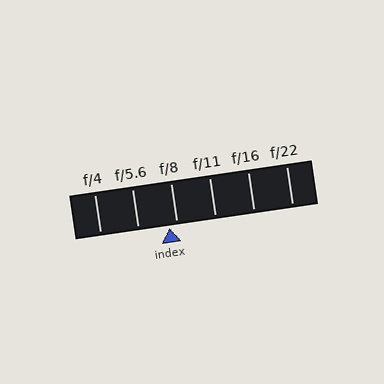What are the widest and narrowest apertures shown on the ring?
The widest aperture shown is f/4 and the narrowest is f/22.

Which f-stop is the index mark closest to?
The index mark is closest to f/8.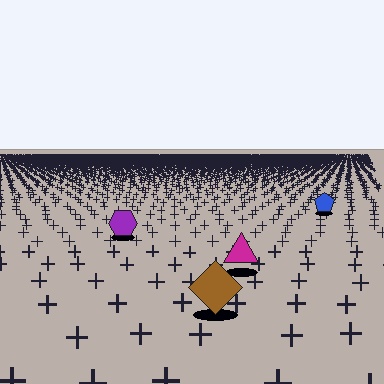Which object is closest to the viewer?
The brown diamond is closest. The texture marks near it are larger and more spread out.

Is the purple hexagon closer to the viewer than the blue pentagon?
Yes. The purple hexagon is closer — you can tell from the texture gradient: the ground texture is coarser near it.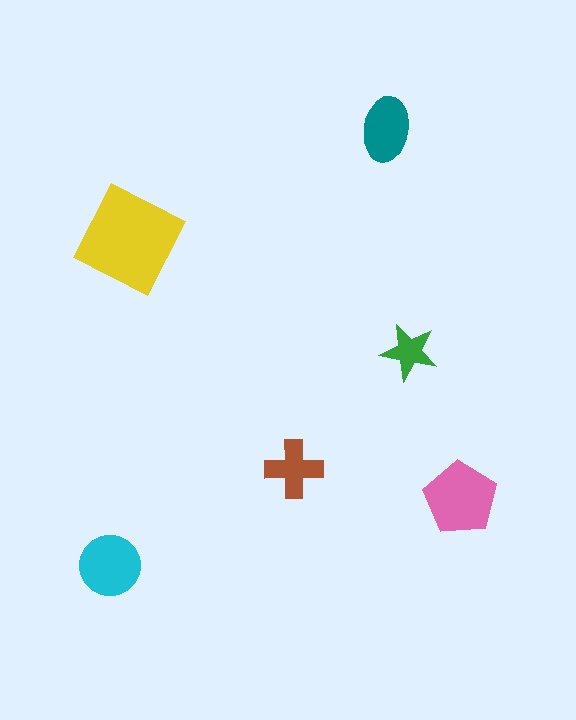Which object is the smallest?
The green star.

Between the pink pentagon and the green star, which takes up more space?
The pink pentagon.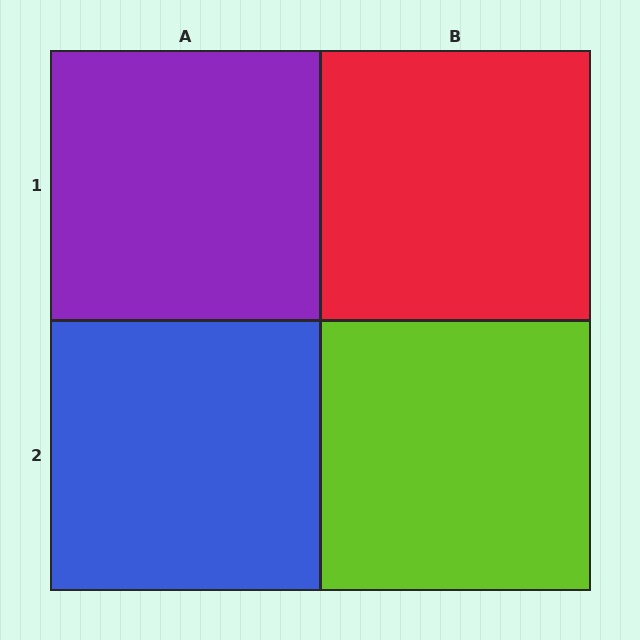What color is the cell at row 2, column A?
Blue.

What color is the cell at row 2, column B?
Lime.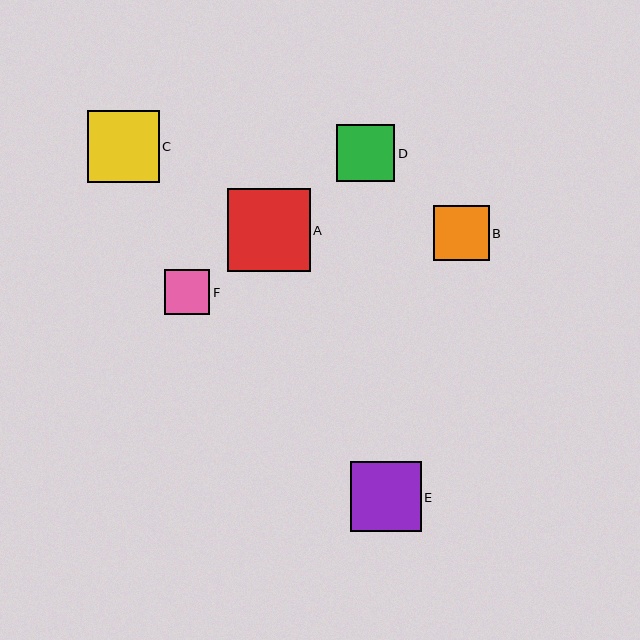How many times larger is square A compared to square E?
Square A is approximately 1.2 times the size of square E.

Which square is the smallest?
Square F is the smallest with a size of approximately 45 pixels.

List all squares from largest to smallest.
From largest to smallest: A, C, E, D, B, F.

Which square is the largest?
Square A is the largest with a size of approximately 82 pixels.